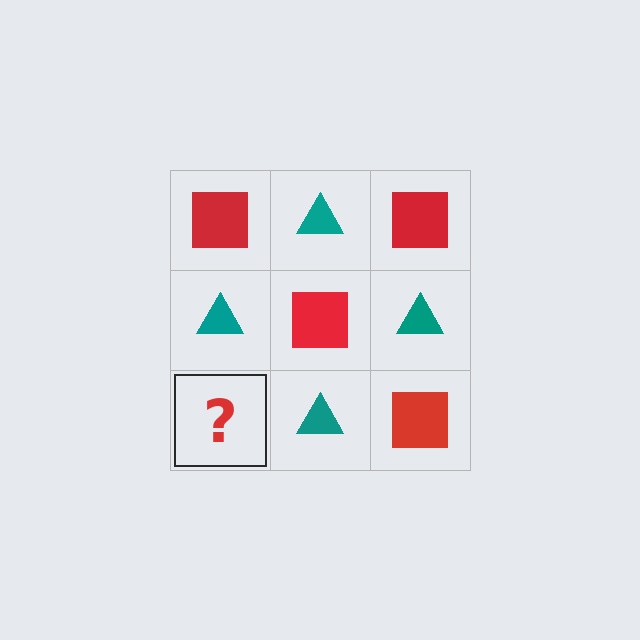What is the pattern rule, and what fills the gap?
The rule is that it alternates red square and teal triangle in a checkerboard pattern. The gap should be filled with a red square.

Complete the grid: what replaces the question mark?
The question mark should be replaced with a red square.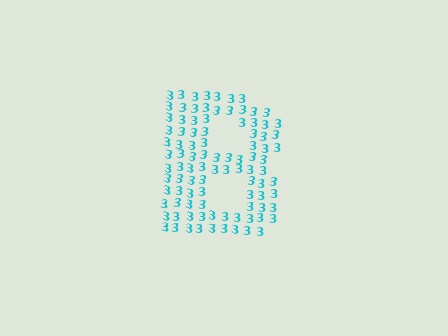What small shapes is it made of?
It is made of small digit 3's.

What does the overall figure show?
The overall figure shows the letter B.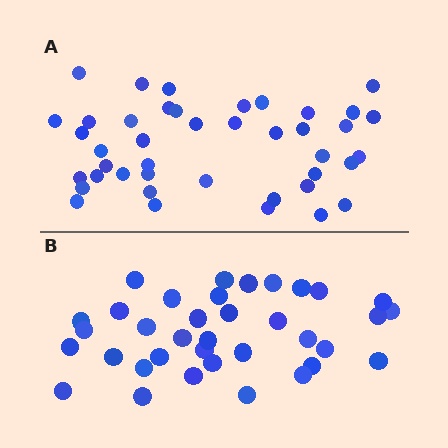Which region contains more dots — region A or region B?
Region A (the top region) has more dots.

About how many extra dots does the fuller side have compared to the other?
Region A has about 6 more dots than region B.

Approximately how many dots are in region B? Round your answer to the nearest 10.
About 40 dots. (The exact count is 36, which rounds to 40.)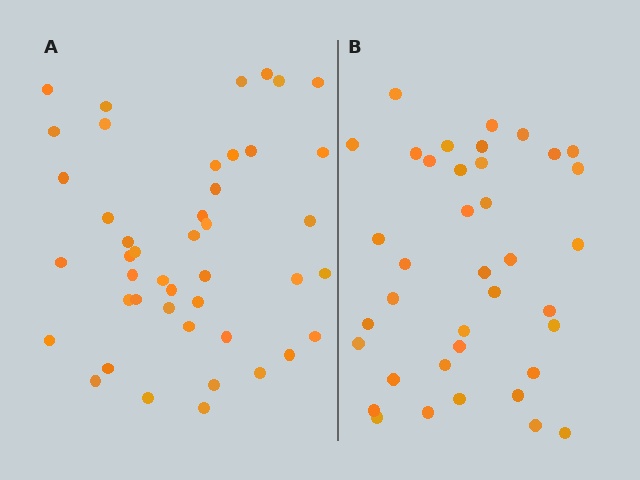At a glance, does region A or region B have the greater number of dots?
Region A (the left region) has more dots.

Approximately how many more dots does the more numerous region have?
Region A has about 6 more dots than region B.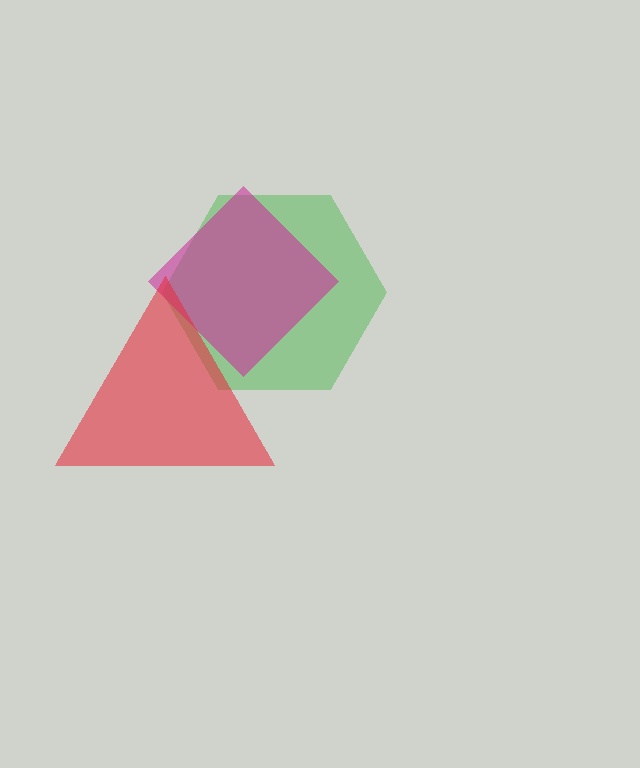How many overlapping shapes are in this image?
There are 3 overlapping shapes in the image.